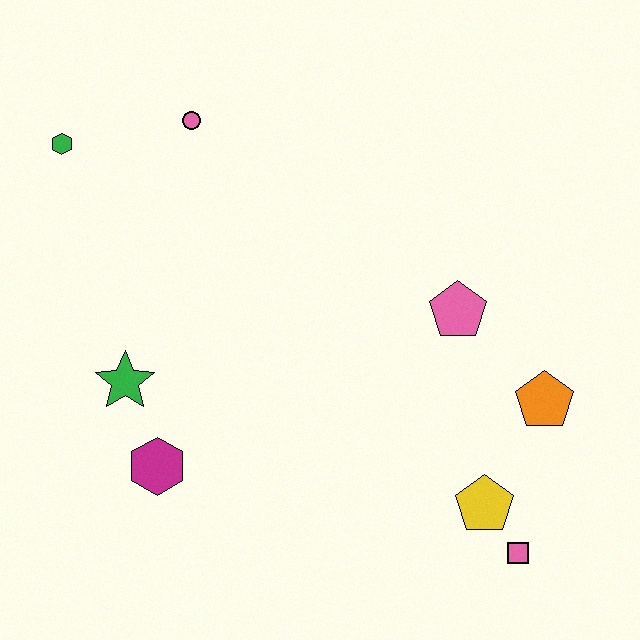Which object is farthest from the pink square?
The green hexagon is farthest from the pink square.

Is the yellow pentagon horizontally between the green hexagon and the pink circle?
No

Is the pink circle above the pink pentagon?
Yes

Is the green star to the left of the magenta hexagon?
Yes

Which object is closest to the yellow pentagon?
The pink square is closest to the yellow pentagon.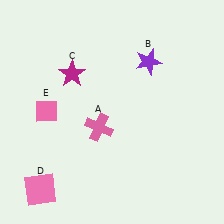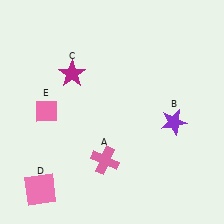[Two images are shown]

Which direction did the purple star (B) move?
The purple star (B) moved down.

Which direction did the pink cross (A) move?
The pink cross (A) moved down.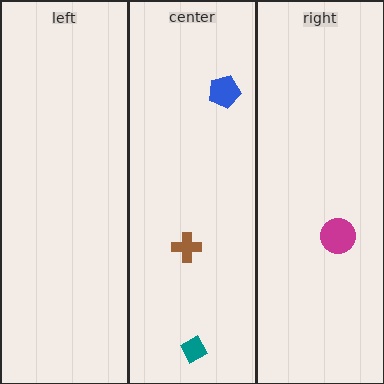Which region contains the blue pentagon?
The center region.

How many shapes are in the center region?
3.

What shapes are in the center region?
The blue pentagon, the teal diamond, the brown cross.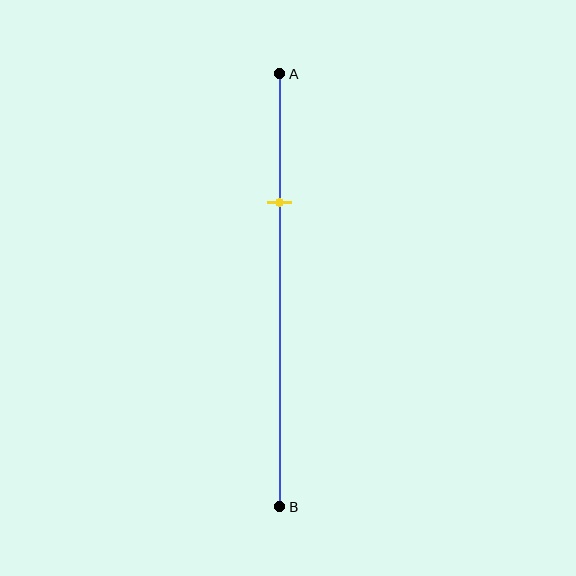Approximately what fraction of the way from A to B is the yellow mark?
The yellow mark is approximately 30% of the way from A to B.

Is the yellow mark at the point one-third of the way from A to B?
No, the mark is at about 30% from A, not at the 33% one-third point.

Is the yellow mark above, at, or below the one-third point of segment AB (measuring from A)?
The yellow mark is above the one-third point of segment AB.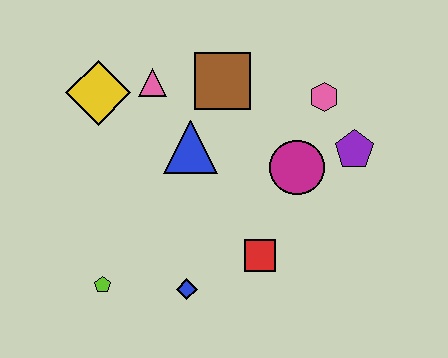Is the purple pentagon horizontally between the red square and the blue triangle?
No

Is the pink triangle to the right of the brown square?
No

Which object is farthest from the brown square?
The lime pentagon is farthest from the brown square.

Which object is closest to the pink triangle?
The yellow diamond is closest to the pink triangle.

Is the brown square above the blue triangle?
Yes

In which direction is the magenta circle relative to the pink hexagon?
The magenta circle is below the pink hexagon.